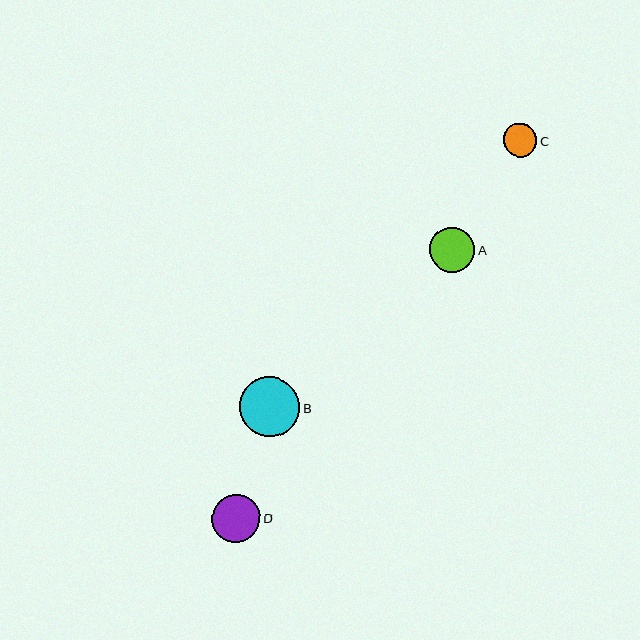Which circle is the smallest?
Circle C is the smallest with a size of approximately 33 pixels.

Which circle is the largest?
Circle B is the largest with a size of approximately 60 pixels.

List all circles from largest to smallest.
From largest to smallest: B, D, A, C.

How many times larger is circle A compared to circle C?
Circle A is approximately 1.4 times the size of circle C.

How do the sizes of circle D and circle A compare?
Circle D and circle A are approximately the same size.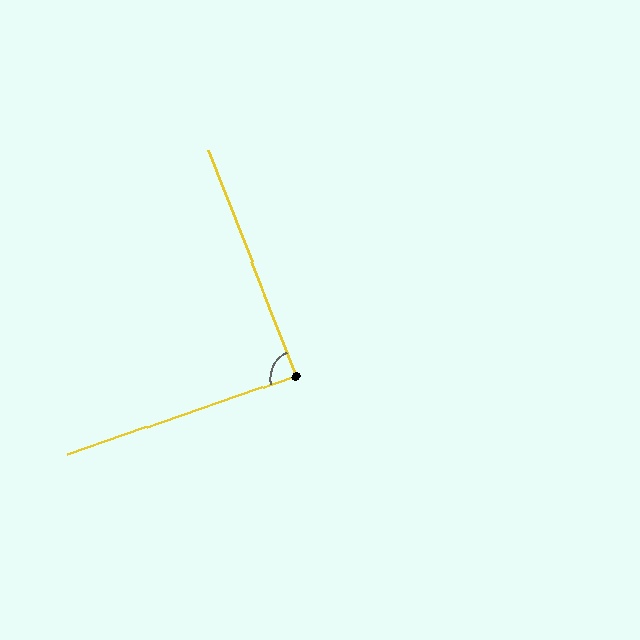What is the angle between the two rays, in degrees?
Approximately 88 degrees.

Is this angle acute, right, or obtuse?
It is approximately a right angle.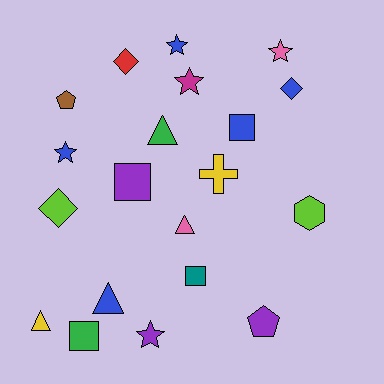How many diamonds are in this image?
There are 3 diamonds.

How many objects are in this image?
There are 20 objects.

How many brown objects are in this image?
There is 1 brown object.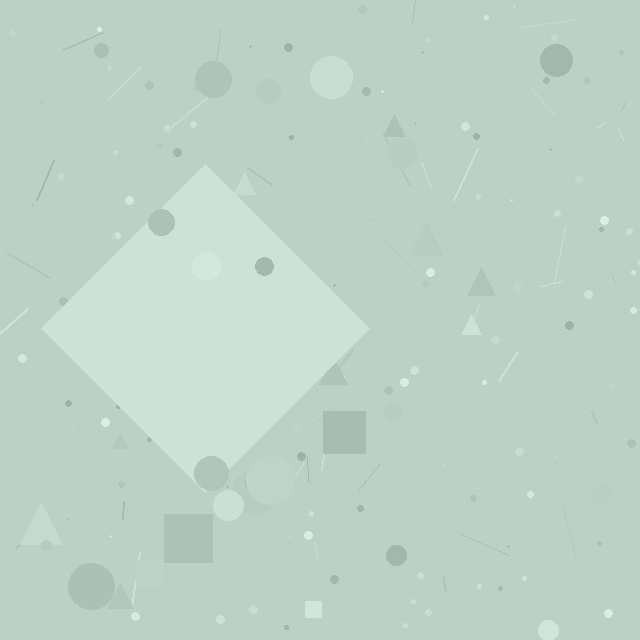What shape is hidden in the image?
A diamond is hidden in the image.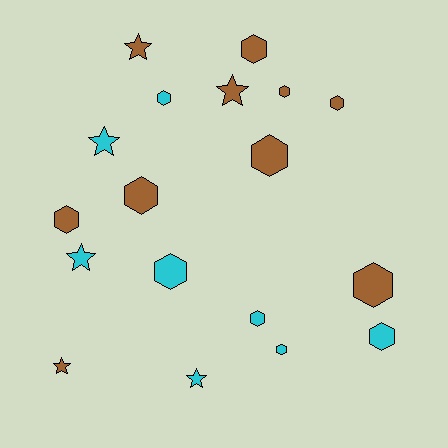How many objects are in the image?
There are 18 objects.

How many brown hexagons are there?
There are 7 brown hexagons.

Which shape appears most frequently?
Hexagon, with 12 objects.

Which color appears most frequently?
Brown, with 10 objects.